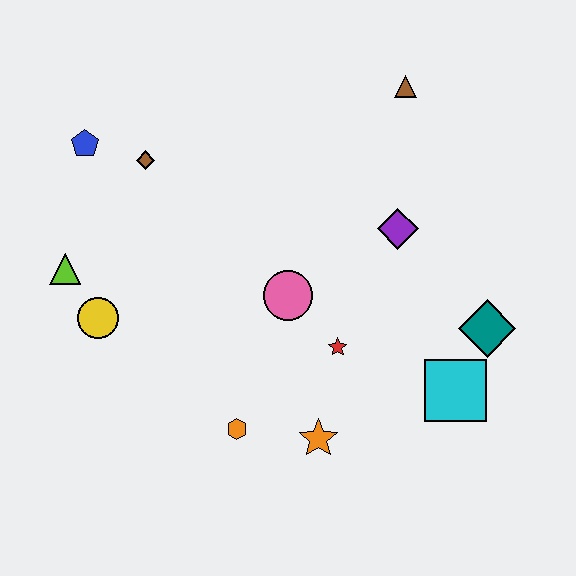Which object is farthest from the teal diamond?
The blue pentagon is farthest from the teal diamond.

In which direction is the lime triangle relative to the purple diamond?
The lime triangle is to the left of the purple diamond.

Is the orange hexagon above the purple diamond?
No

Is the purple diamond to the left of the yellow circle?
No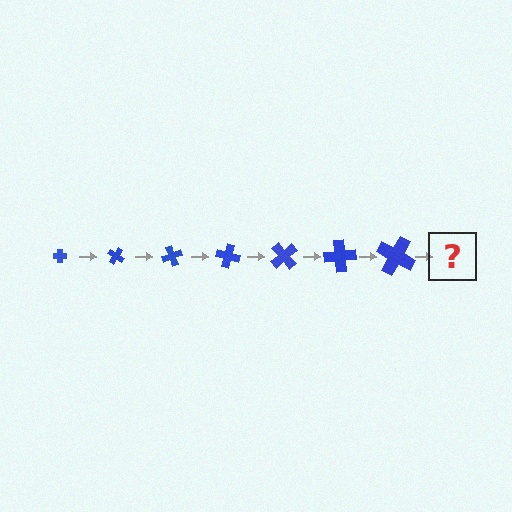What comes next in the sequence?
The next element should be a cross, larger than the previous one and rotated 245 degrees from the start.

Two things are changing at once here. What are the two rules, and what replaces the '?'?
The two rules are that the cross grows larger each step and it rotates 35 degrees each step. The '?' should be a cross, larger than the previous one and rotated 245 degrees from the start.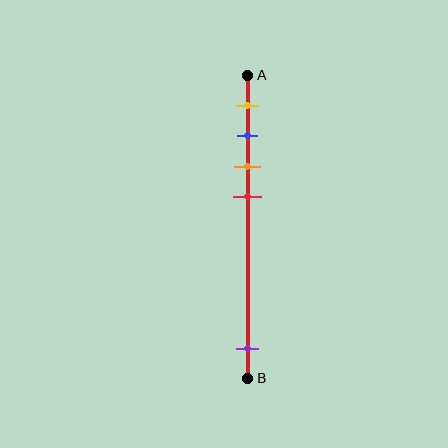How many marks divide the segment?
There are 5 marks dividing the segment.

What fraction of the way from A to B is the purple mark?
The purple mark is approximately 90% (0.9) of the way from A to B.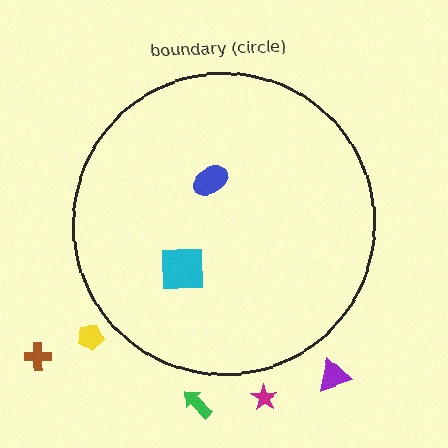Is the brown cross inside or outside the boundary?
Outside.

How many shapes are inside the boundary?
2 inside, 5 outside.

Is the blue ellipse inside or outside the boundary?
Inside.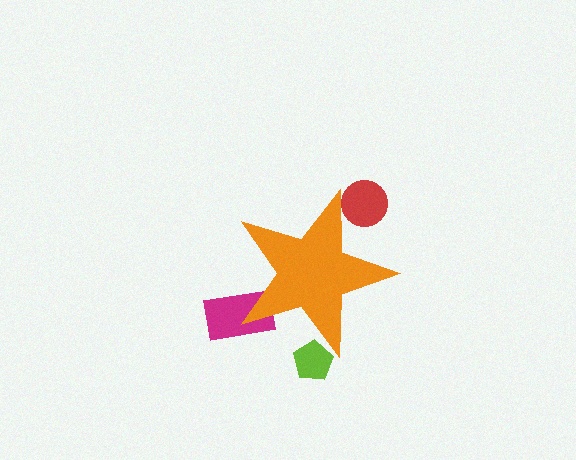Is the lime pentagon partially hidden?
Yes, the lime pentagon is partially hidden behind the orange star.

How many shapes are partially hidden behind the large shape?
3 shapes are partially hidden.